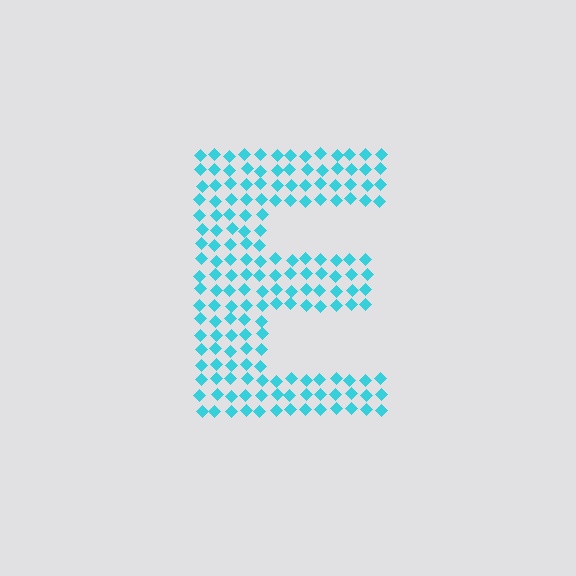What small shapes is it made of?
It is made of small diamonds.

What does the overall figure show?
The overall figure shows the letter E.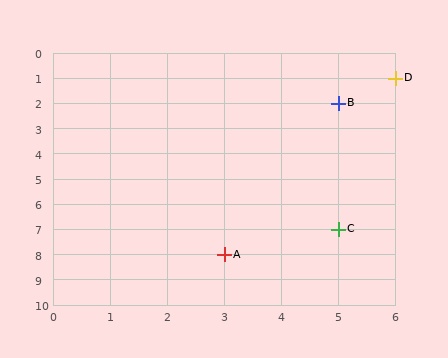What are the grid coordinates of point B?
Point B is at grid coordinates (5, 2).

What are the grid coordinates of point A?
Point A is at grid coordinates (3, 8).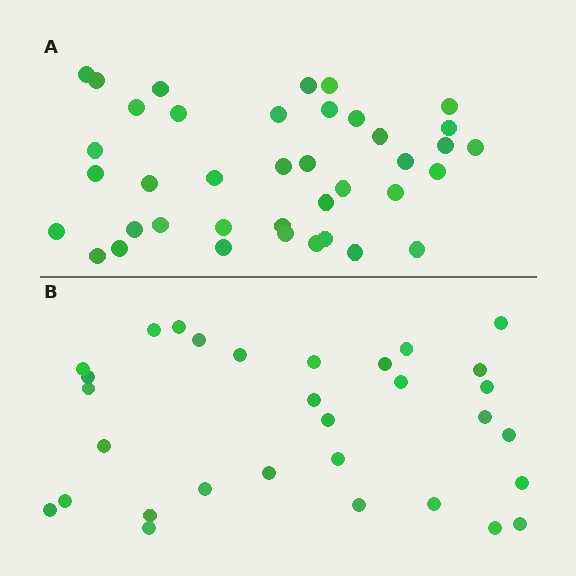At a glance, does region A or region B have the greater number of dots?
Region A (the top region) has more dots.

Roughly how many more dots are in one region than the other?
Region A has roughly 8 or so more dots than region B.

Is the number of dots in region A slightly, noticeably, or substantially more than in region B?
Region A has noticeably more, but not dramatically so. The ratio is roughly 1.3 to 1.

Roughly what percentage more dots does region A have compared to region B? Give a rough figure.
About 25% more.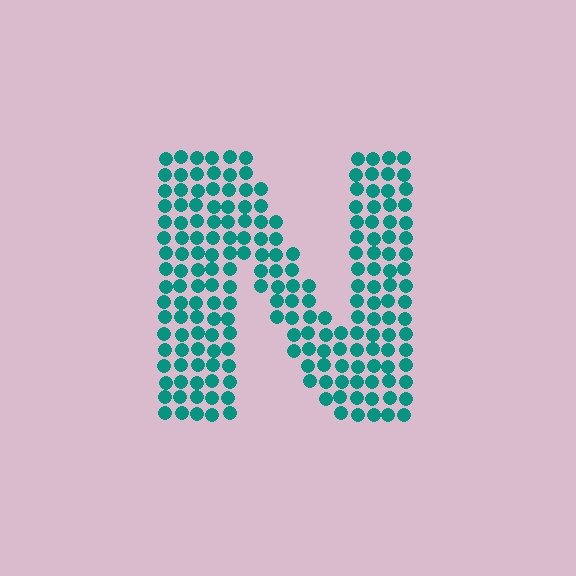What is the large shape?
The large shape is the letter N.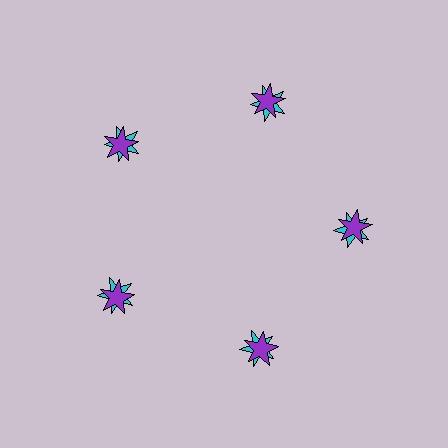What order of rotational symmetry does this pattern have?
This pattern has 5-fold rotational symmetry.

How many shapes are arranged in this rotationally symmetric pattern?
There are 10 shapes, arranged in 5 groups of 2.